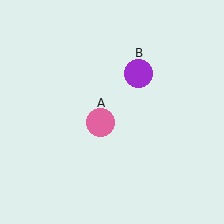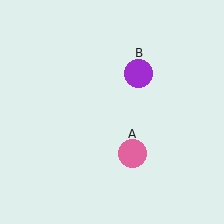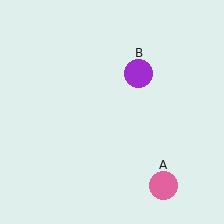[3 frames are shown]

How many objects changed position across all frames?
1 object changed position: pink circle (object A).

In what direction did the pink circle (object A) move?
The pink circle (object A) moved down and to the right.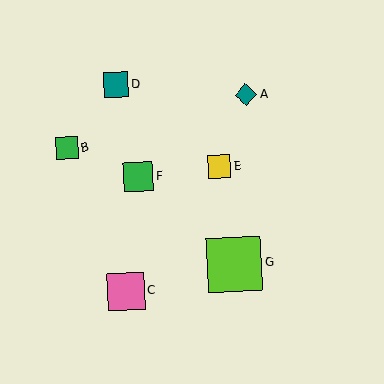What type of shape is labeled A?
Shape A is a teal diamond.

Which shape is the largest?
The lime square (labeled G) is the largest.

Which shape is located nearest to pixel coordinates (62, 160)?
The green square (labeled B) at (67, 148) is nearest to that location.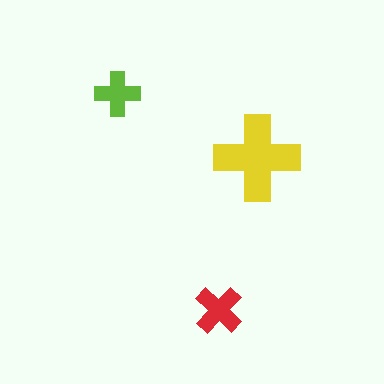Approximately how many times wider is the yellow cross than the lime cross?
About 2 times wider.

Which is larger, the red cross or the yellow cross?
The yellow one.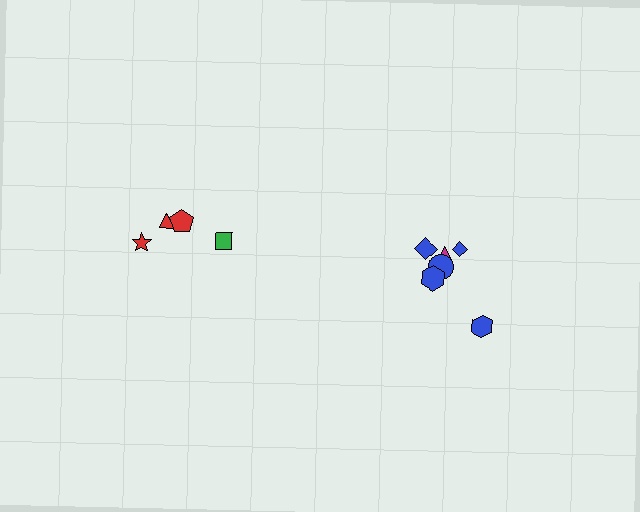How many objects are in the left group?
There are 4 objects.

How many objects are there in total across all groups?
There are 10 objects.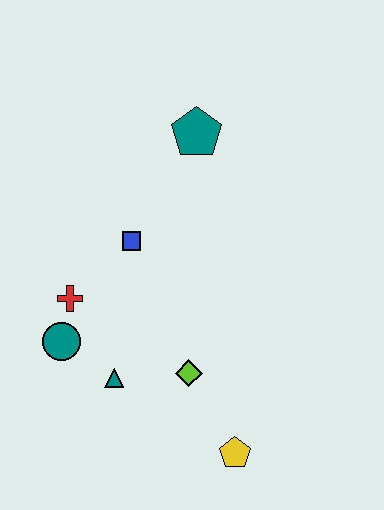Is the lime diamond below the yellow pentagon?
No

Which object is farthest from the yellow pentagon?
The teal pentagon is farthest from the yellow pentagon.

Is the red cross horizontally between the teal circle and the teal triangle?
Yes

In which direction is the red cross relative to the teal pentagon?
The red cross is below the teal pentagon.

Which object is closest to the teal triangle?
The teal circle is closest to the teal triangle.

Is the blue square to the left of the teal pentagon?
Yes